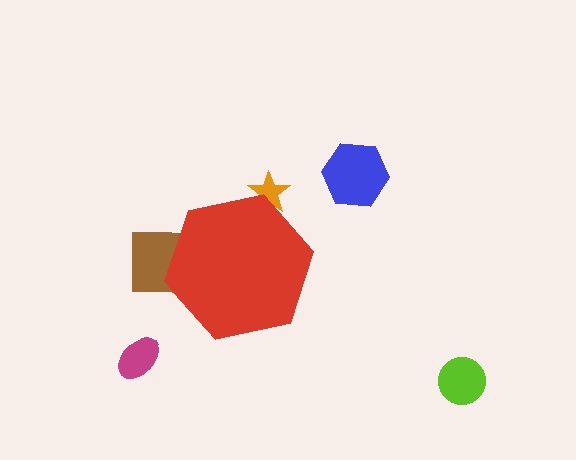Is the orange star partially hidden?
Yes, the orange star is partially hidden behind the red hexagon.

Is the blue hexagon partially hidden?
No, the blue hexagon is fully visible.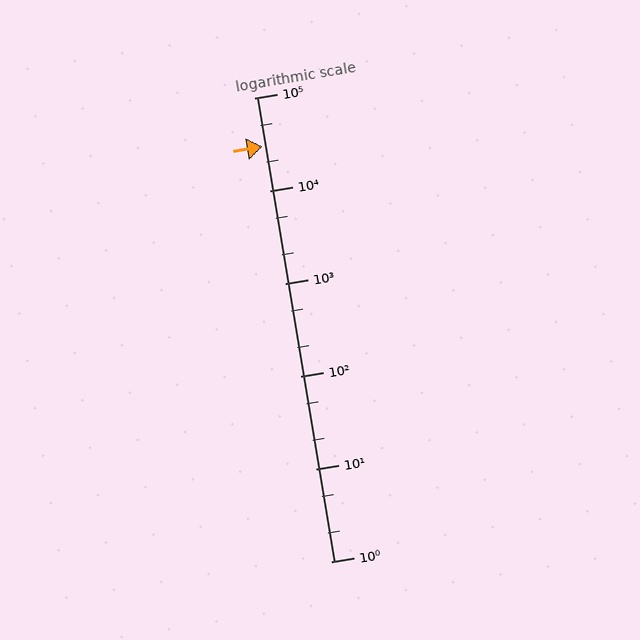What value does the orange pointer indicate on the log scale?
The pointer indicates approximately 30000.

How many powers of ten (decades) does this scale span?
The scale spans 5 decades, from 1 to 100000.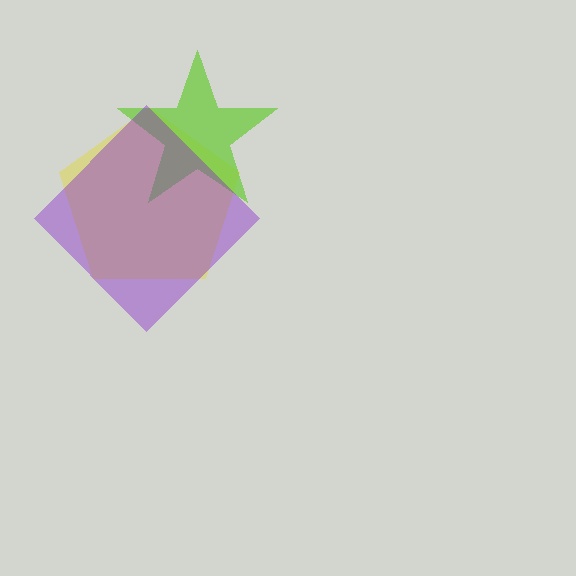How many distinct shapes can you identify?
There are 3 distinct shapes: a yellow pentagon, a lime star, a purple diamond.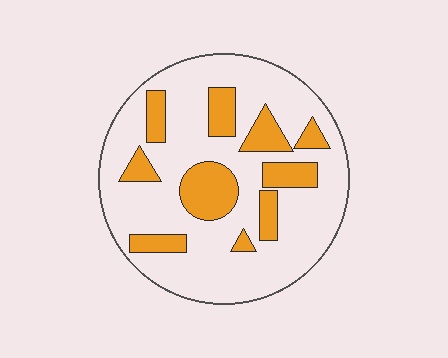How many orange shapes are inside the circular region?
10.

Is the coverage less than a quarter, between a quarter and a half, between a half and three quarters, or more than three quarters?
Less than a quarter.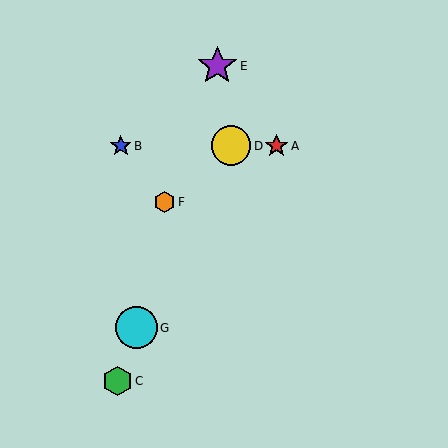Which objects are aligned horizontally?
Objects A, B, D are aligned horizontally.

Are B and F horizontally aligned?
No, B is at y≈146 and F is at y≈202.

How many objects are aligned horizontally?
3 objects (A, B, D) are aligned horizontally.